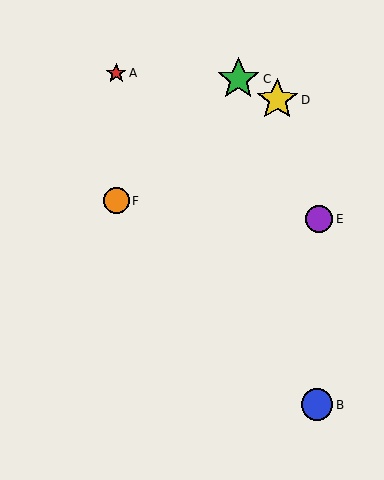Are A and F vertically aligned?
Yes, both are at x≈116.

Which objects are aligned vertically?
Objects A, F are aligned vertically.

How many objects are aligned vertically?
2 objects (A, F) are aligned vertically.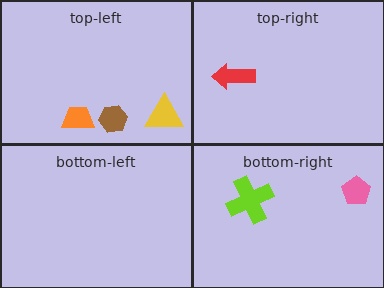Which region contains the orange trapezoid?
The top-left region.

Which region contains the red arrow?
The top-right region.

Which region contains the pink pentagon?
The bottom-right region.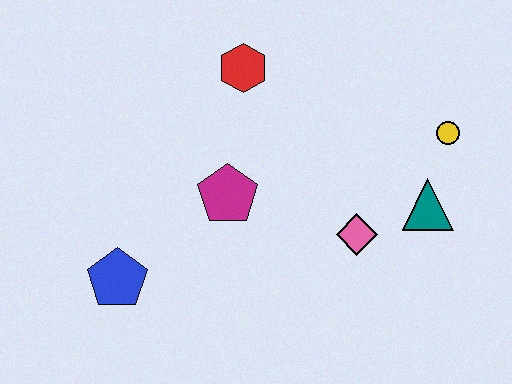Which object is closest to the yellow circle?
The teal triangle is closest to the yellow circle.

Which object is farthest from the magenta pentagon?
The yellow circle is farthest from the magenta pentagon.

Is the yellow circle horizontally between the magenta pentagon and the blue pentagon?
No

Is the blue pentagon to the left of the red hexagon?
Yes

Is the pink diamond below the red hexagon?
Yes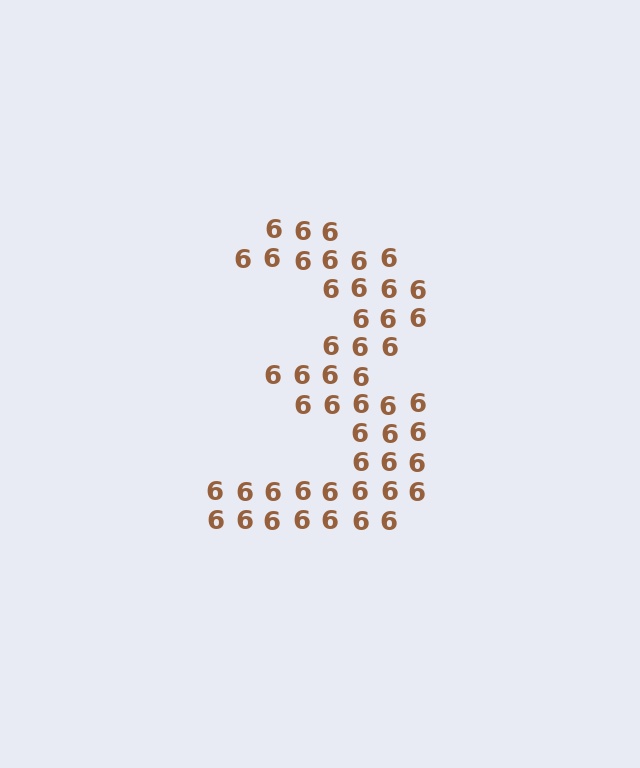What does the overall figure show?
The overall figure shows the digit 3.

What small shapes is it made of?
It is made of small digit 6's.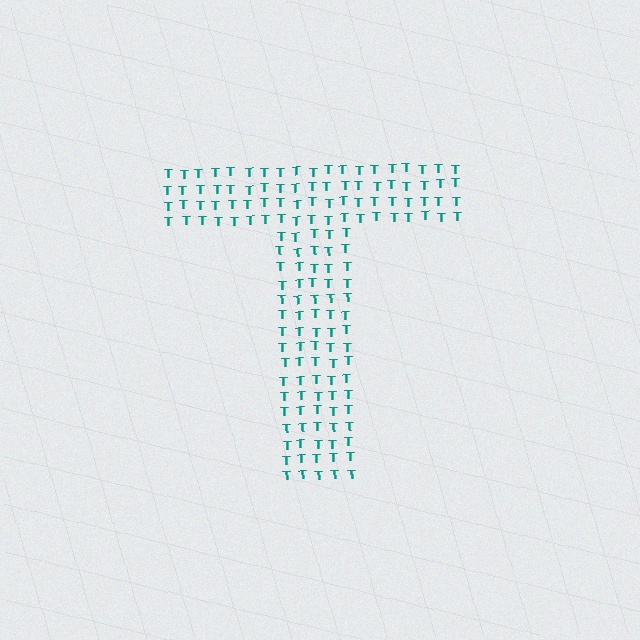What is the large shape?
The large shape is the letter T.